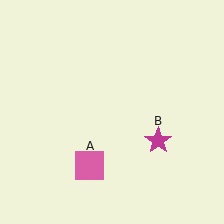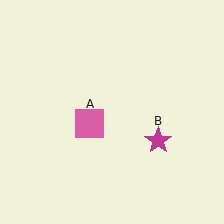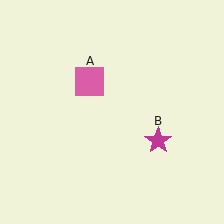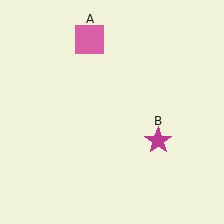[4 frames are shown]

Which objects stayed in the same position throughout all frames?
Magenta star (object B) remained stationary.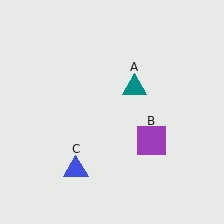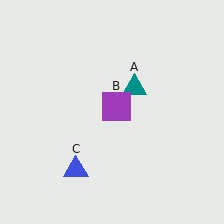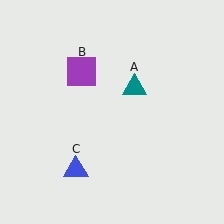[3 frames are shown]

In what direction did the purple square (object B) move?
The purple square (object B) moved up and to the left.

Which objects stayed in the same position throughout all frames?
Teal triangle (object A) and blue triangle (object C) remained stationary.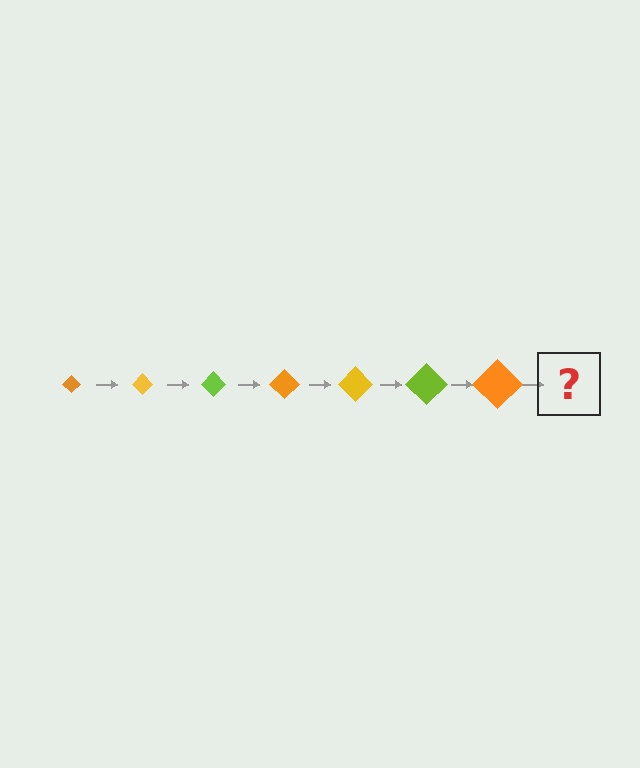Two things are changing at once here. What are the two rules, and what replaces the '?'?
The two rules are that the diamond grows larger each step and the color cycles through orange, yellow, and lime. The '?' should be a yellow diamond, larger than the previous one.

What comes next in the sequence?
The next element should be a yellow diamond, larger than the previous one.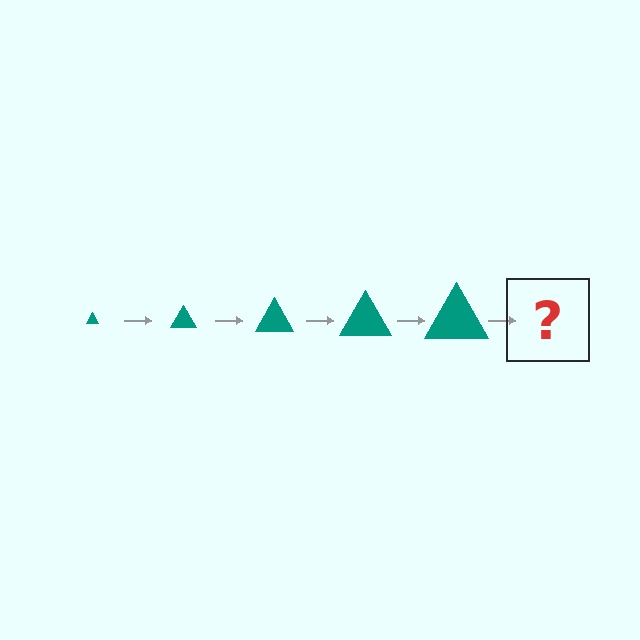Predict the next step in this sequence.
The next step is a teal triangle, larger than the previous one.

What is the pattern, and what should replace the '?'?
The pattern is that the triangle gets progressively larger each step. The '?' should be a teal triangle, larger than the previous one.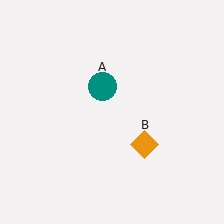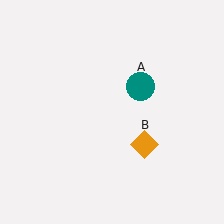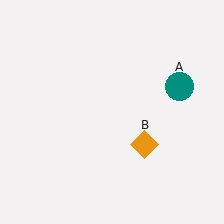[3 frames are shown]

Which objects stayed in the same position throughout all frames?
Orange diamond (object B) remained stationary.